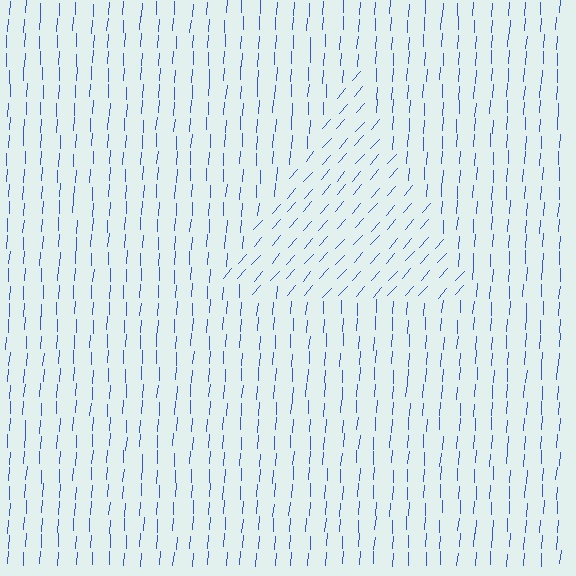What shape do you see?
I see a triangle.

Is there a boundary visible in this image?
Yes, there is a texture boundary formed by a change in line orientation.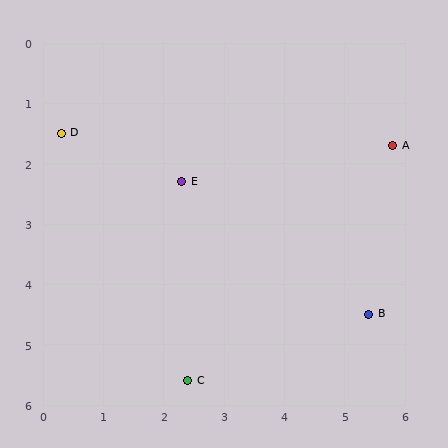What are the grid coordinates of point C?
Point C is at approximately (2.4, 5.6).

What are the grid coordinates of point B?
Point B is at approximately (5.4, 4.5).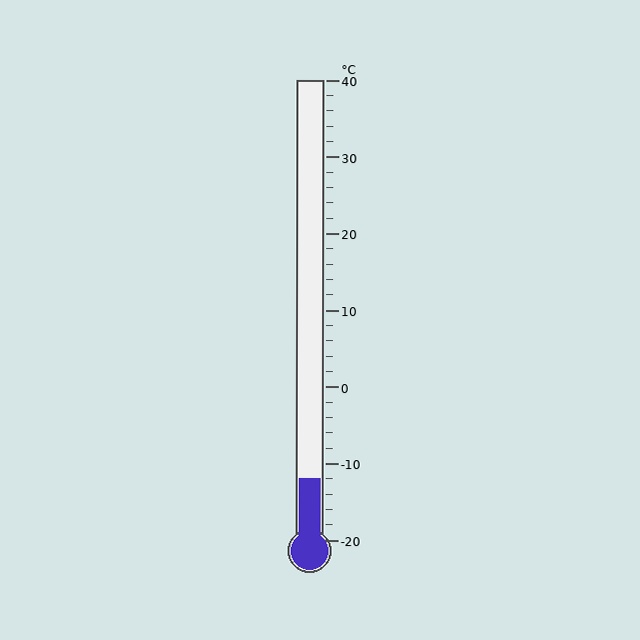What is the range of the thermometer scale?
The thermometer scale ranges from -20°C to 40°C.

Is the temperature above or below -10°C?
The temperature is below -10°C.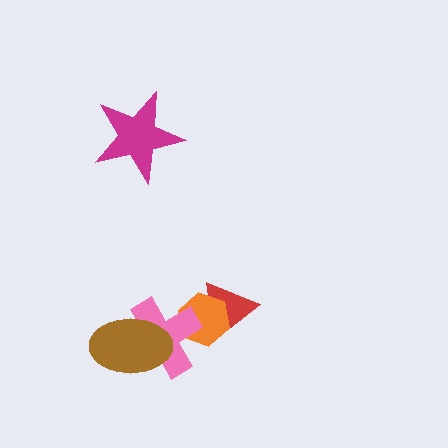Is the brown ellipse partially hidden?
No, no other shape covers it.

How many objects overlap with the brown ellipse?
1 object overlaps with the brown ellipse.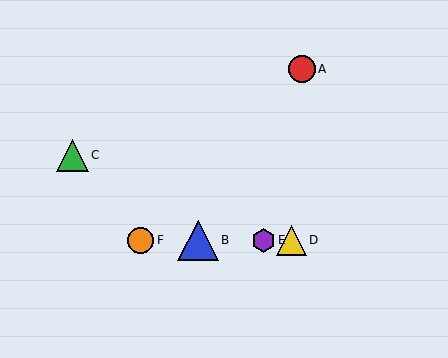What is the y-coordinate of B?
Object B is at y≈240.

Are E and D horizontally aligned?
Yes, both are at y≈240.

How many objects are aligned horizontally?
4 objects (B, D, E, F) are aligned horizontally.